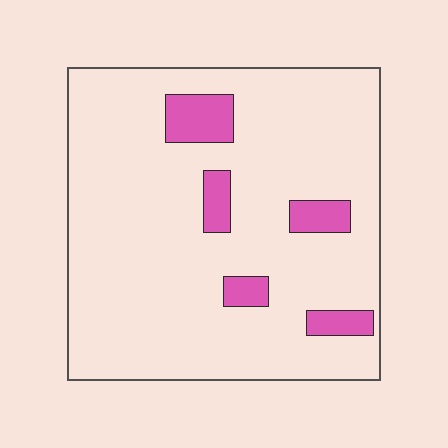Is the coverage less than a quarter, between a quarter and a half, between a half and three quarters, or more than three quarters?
Less than a quarter.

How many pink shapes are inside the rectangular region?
5.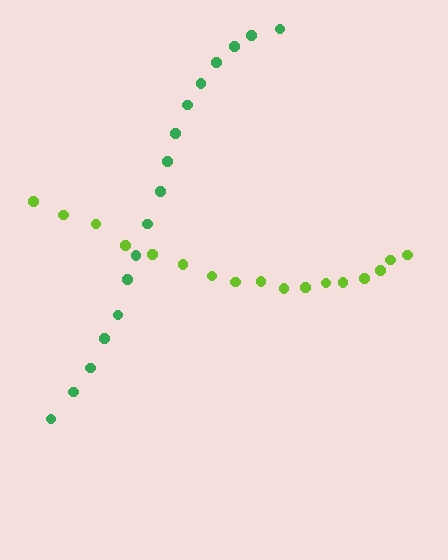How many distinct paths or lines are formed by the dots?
There are 2 distinct paths.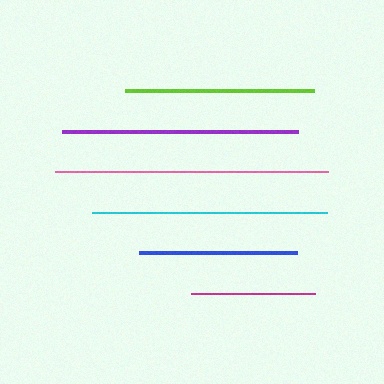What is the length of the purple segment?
The purple segment is approximately 237 pixels long.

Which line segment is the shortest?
The magenta line is the shortest at approximately 124 pixels.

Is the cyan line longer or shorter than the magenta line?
The cyan line is longer than the magenta line.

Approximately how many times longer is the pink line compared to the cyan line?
The pink line is approximately 1.2 times the length of the cyan line.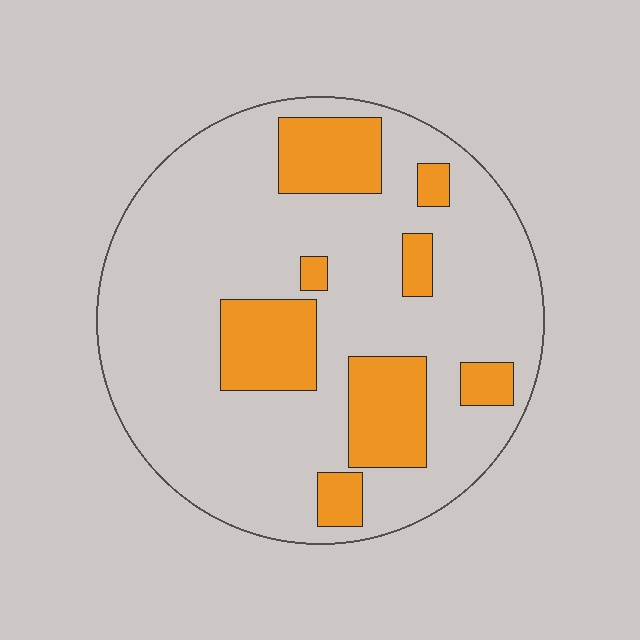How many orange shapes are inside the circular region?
8.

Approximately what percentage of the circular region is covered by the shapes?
Approximately 20%.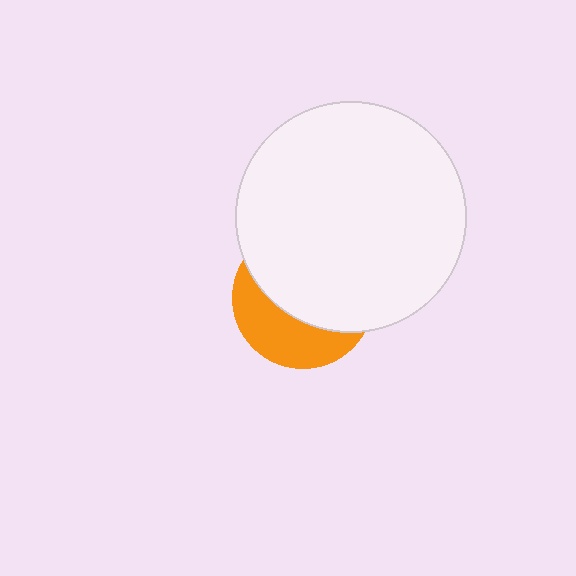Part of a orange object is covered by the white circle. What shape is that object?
It is a circle.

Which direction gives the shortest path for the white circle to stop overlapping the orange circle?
Moving up gives the shortest separation.